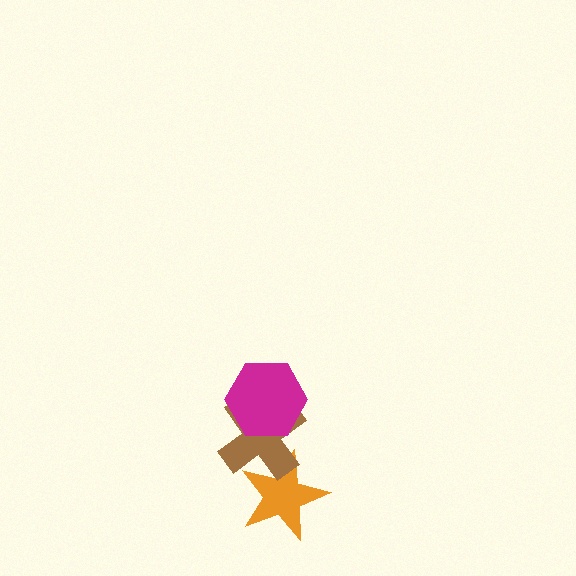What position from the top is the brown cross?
The brown cross is 2nd from the top.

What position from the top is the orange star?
The orange star is 3rd from the top.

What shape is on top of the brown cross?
The magenta hexagon is on top of the brown cross.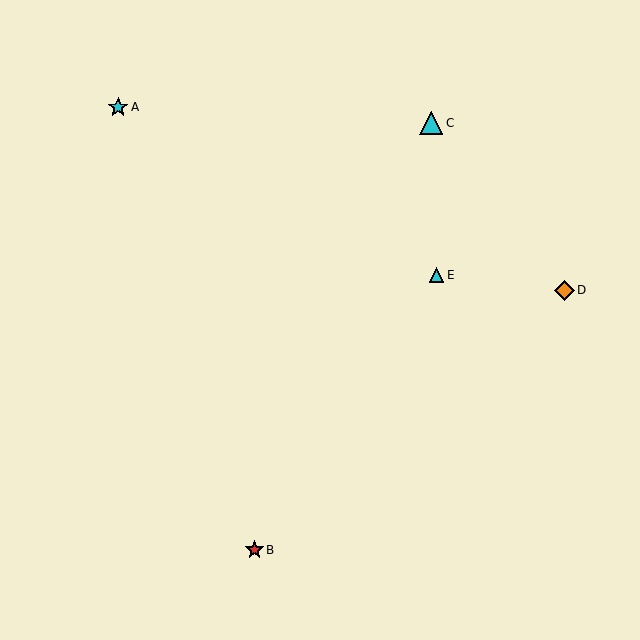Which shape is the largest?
The cyan triangle (labeled C) is the largest.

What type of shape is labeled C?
Shape C is a cyan triangle.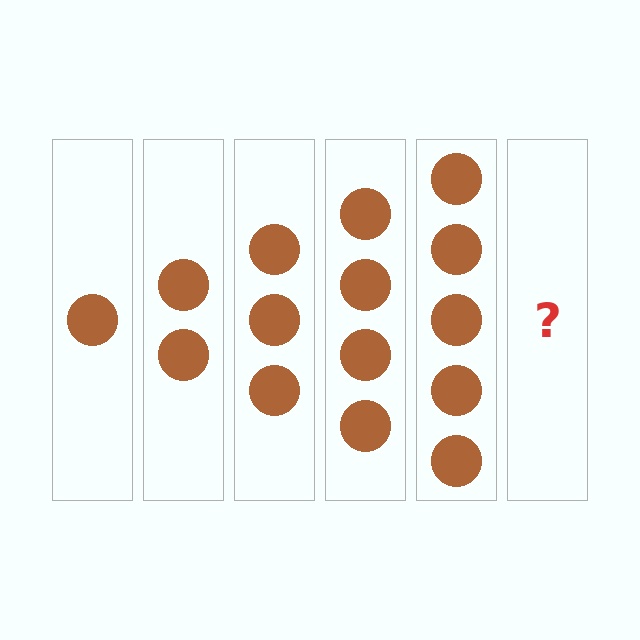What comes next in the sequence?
The next element should be 6 circles.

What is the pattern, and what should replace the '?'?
The pattern is that each step adds one more circle. The '?' should be 6 circles.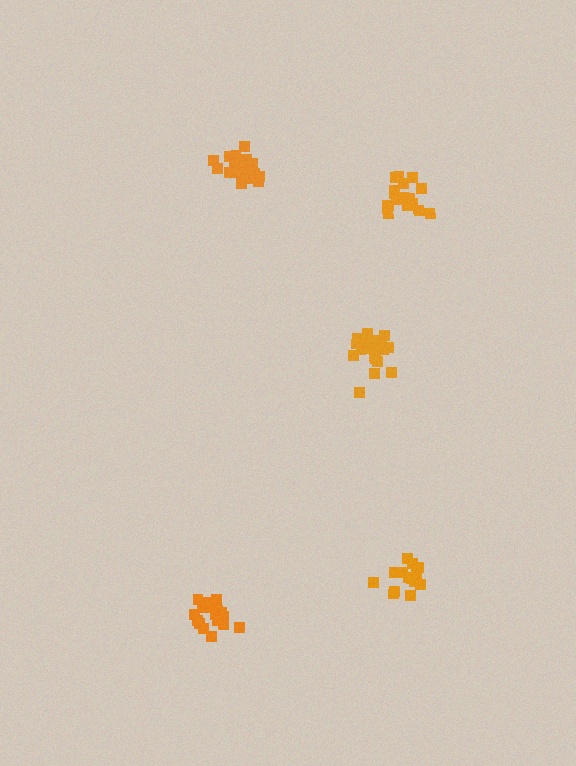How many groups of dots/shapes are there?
There are 5 groups.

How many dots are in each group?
Group 1: 14 dots, Group 2: 19 dots, Group 3: 20 dots, Group 4: 17 dots, Group 5: 20 dots (90 total).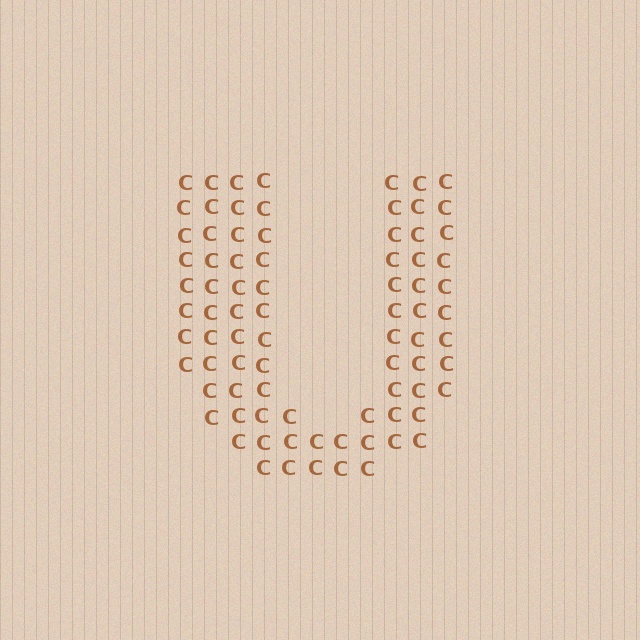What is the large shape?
The large shape is the letter U.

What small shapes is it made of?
It is made of small letter C's.